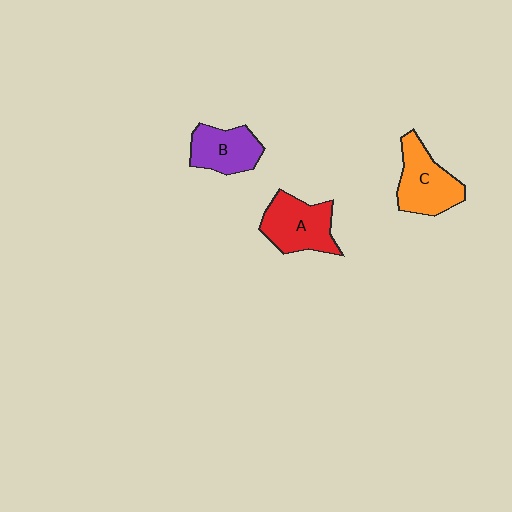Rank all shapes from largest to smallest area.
From largest to smallest: C (orange), A (red), B (purple).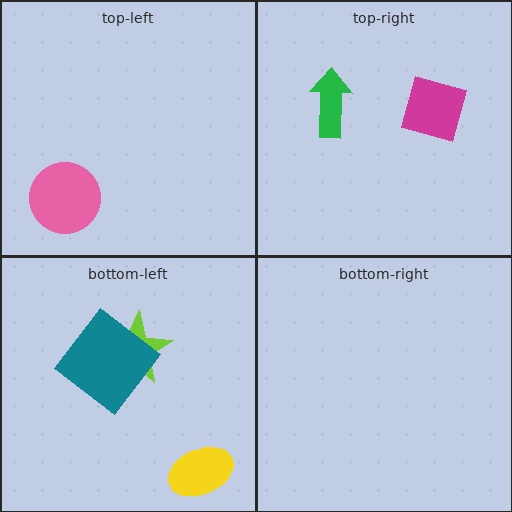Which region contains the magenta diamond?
The top-right region.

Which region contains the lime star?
The bottom-left region.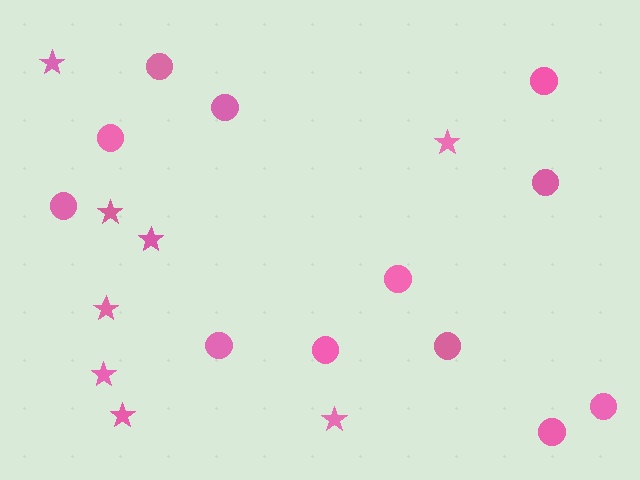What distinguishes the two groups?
There are 2 groups: one group of stars (8) and one group of circles (12).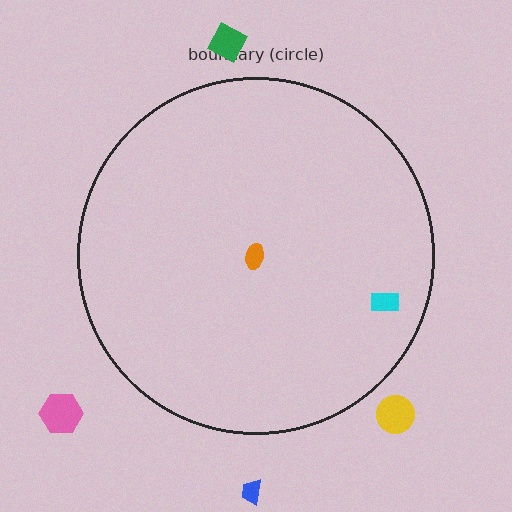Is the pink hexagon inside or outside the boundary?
Outside.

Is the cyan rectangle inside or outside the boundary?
Inside.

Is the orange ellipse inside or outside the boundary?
Inside.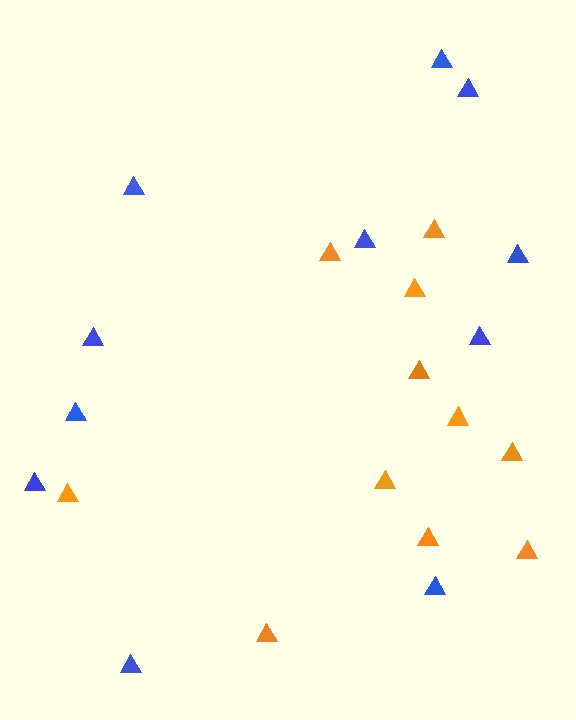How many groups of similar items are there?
There are 2 groups: one group of blue triangles (11) and one group of orange triangles (11).